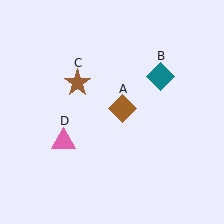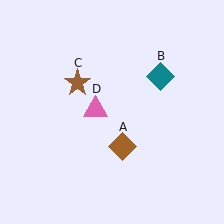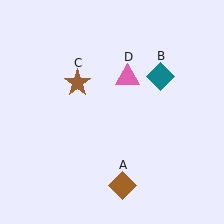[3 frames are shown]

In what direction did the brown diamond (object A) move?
The brown diamond (object A) moved down.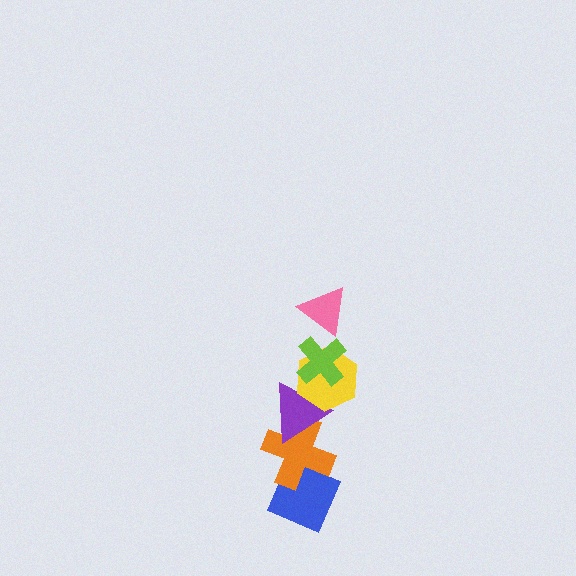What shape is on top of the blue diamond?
The orange cross is on top of the blue diamond.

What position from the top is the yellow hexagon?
The yellow hexagon is 3rd from the top.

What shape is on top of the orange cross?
The purple triangle is on top of the orange cross.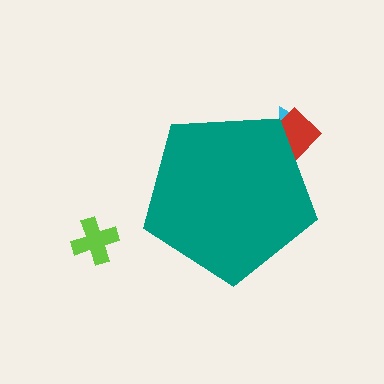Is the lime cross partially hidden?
No, the lime cross is fully visible.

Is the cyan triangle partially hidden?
Yes, the cyan triangle is partially hidden behind the teal pentagon.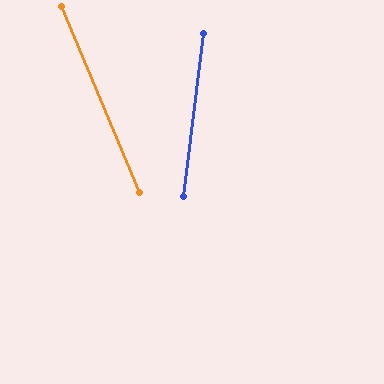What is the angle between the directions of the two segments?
Approximately 30 degrees.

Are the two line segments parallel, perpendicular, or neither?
Neither parallel nor perpendicular — they differ by about 30°.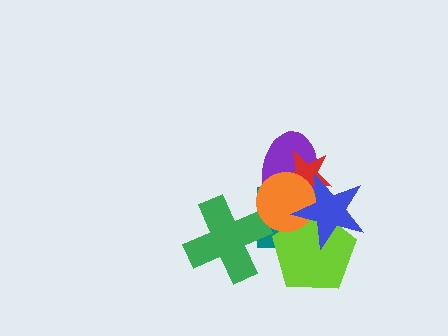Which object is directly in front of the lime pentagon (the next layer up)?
The orange circle is directly in front of the lime pentagon.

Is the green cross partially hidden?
No, no other shape covers it.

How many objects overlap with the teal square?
6 objects overlap with the teal square.